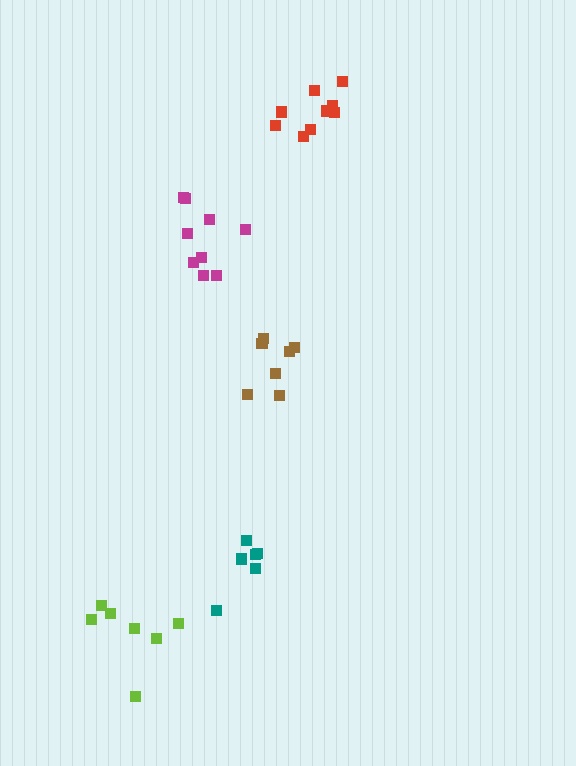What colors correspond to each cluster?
The clusters are colored: magenta, teal, red, lime, brown.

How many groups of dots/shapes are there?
There are 5 groups.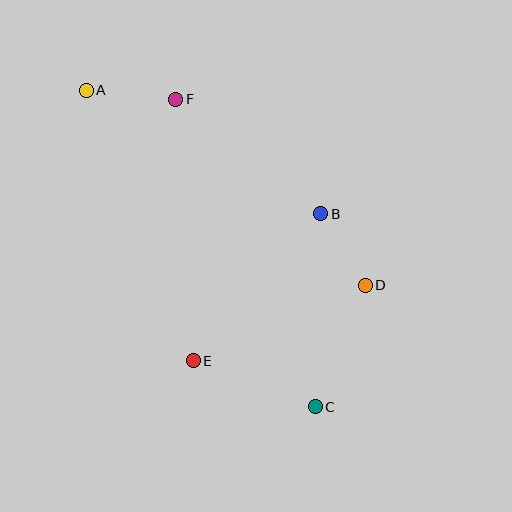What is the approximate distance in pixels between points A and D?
The distance between A and D is approximately 340 pixels.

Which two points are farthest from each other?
Points A and C are farthest from each other.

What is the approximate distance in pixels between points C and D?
The distance between C and D is approximately 132 pixels.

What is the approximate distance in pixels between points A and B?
The distance between A and B is approximately 265 pixels.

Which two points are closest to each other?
Points B and D are closest to each other.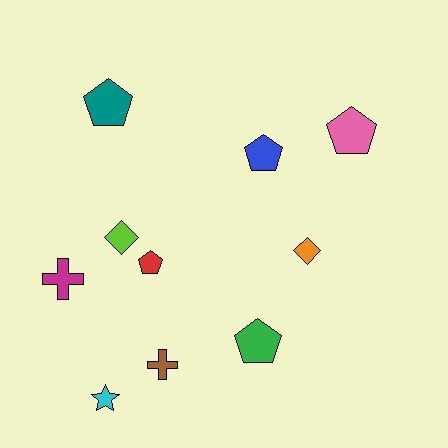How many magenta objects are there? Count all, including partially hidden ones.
There is 1 magenta object.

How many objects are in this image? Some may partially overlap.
There are 10 objects.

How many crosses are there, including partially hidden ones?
There are 2 crosses.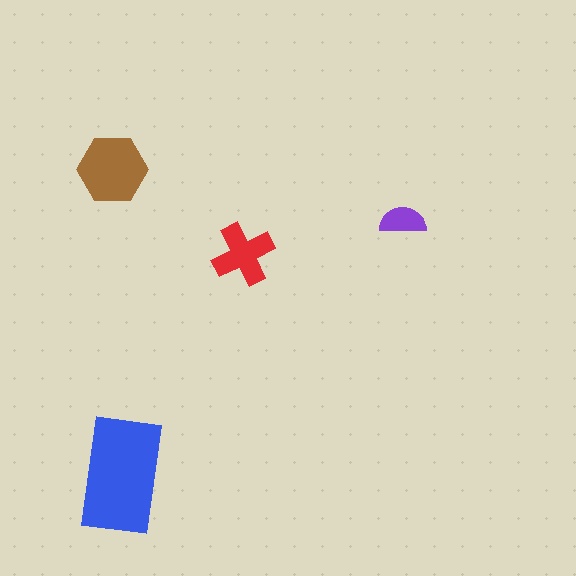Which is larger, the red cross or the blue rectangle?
The blue rectangle.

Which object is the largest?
The blue rectangle.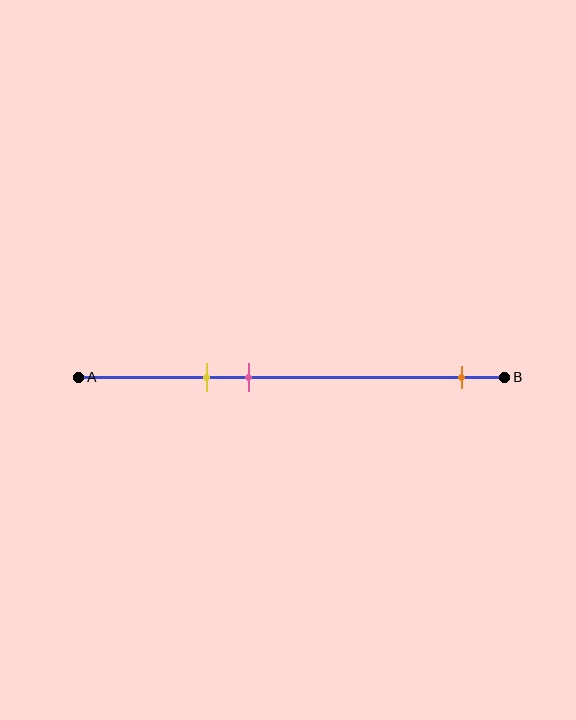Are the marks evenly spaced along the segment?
No, the marks are not evenly spaced.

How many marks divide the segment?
There are 3 marks dividing the segment.